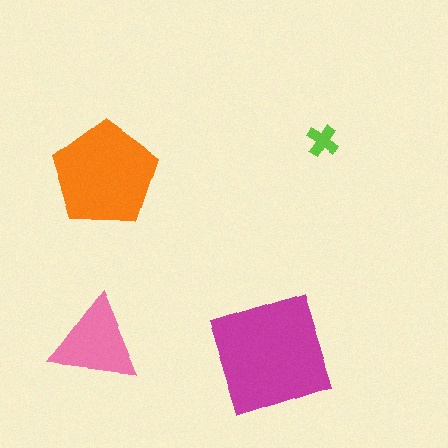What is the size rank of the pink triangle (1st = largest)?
3rd.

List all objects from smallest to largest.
The lime cross, the pink triangle, the orange pentagon, the magenta square.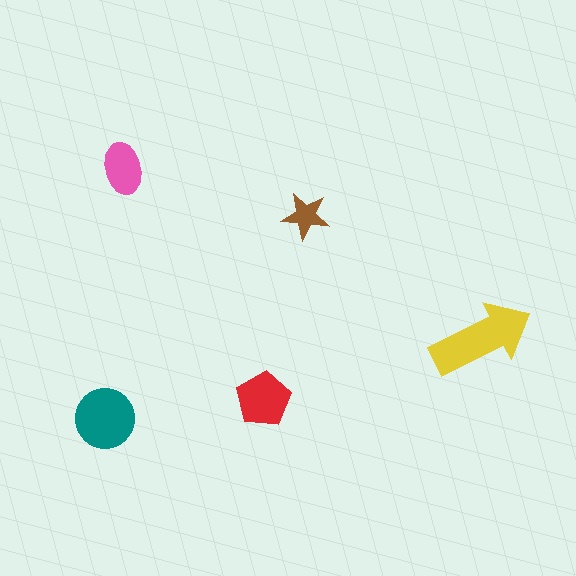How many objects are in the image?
There are 5 objects in the image.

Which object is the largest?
The yellow arrow.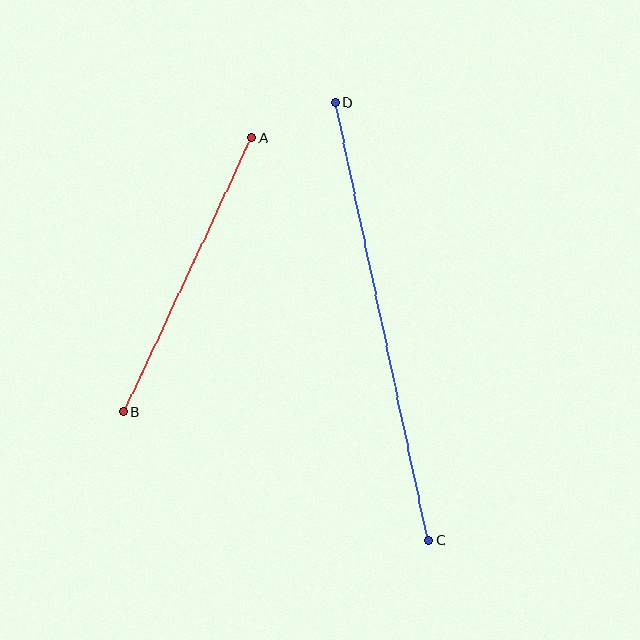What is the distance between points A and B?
The distance is approximately 303 pixels.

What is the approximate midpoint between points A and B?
The midpoint is at approximately (187, 275) pixels.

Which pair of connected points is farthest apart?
Points C and D are farthest apart.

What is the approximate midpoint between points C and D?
The midpoint is at approximately (382, 321) pixels.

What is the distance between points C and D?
The distance is approximately 448 pixels.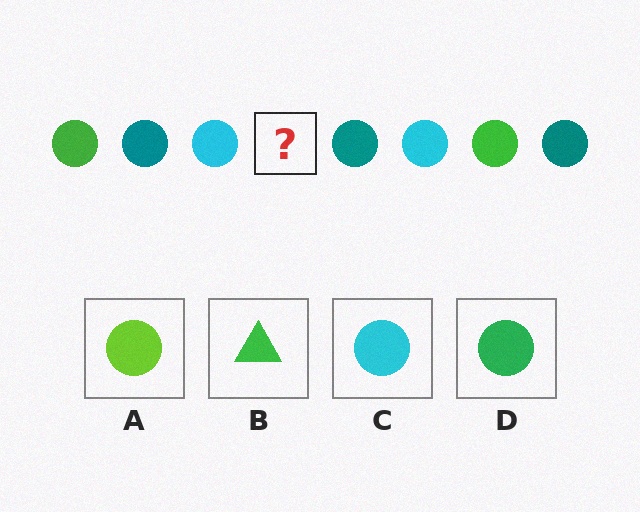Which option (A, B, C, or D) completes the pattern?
D.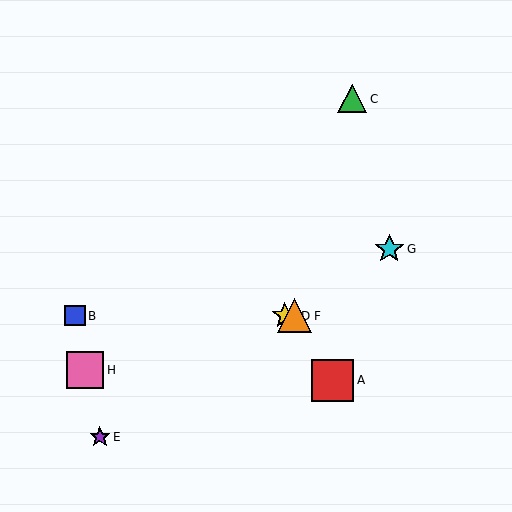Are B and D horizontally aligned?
Yes, both are at y≈316.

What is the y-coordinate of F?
Object F is at y≈316.